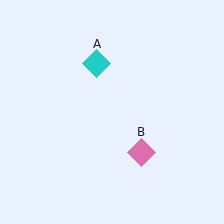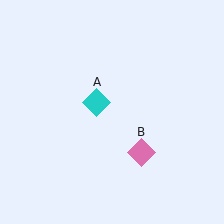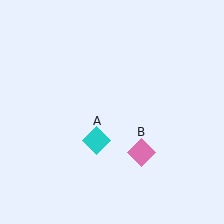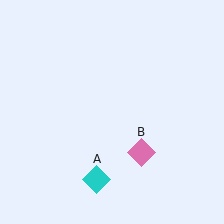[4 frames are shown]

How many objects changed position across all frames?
1 object changed position: cyan diamond (object A).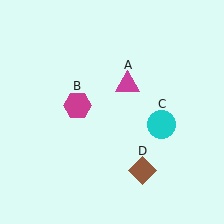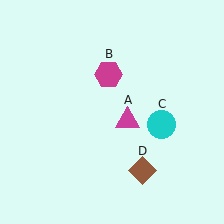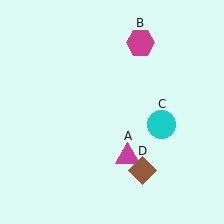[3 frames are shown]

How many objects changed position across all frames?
2 objects changed position: magenta triangle (object A), magenta hexagon (object B).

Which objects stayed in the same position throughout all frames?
Cyan circle (object C) and brown diamond (object D) remained stationary.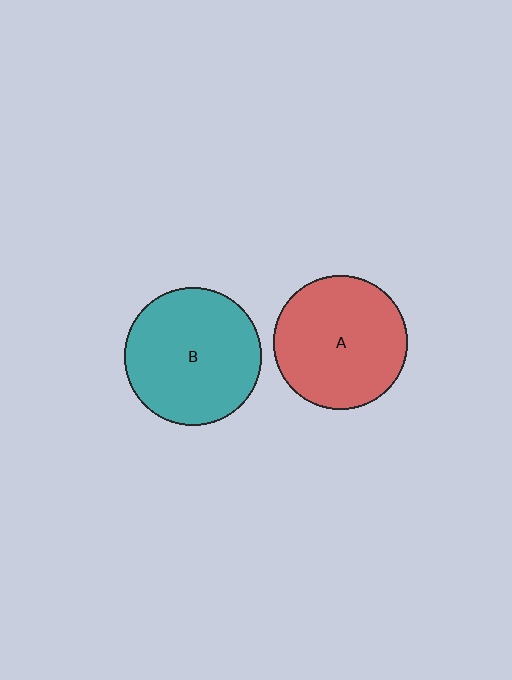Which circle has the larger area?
Circle B (teal).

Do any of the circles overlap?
No, none of the circles overlap.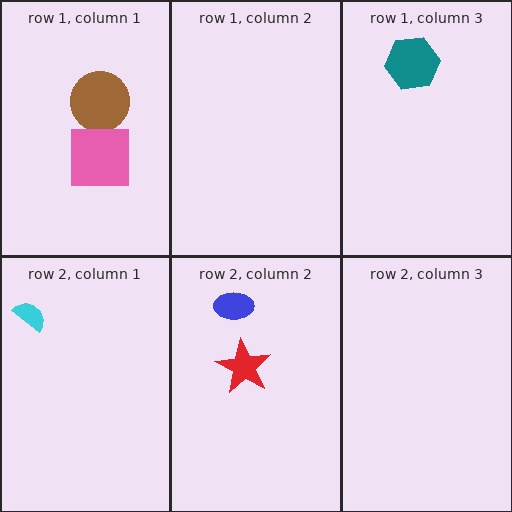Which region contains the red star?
The row 2, column 2 region.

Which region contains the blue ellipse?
The row 2, column 2 region.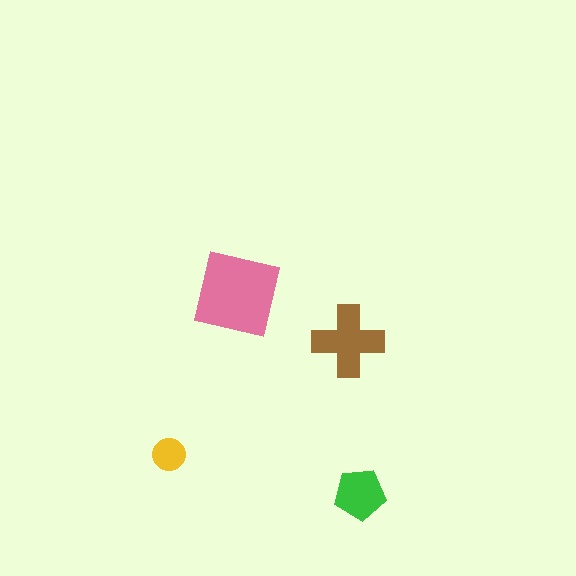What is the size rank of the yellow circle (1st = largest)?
4th.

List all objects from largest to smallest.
The pink square, the brown cross, the green pentagon, the yellow circle.